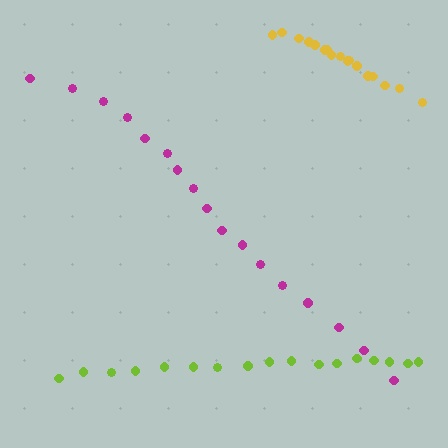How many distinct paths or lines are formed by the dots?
There are 3 distinct paths.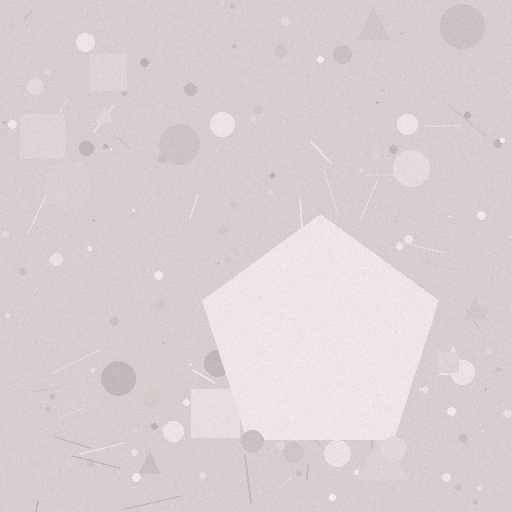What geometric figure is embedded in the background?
A pentagon is embedded in the background.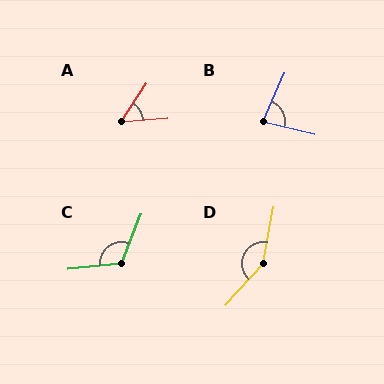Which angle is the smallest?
A, at approximately 51 degrees.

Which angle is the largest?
D, at approximately 148 degrees.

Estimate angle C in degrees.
Approximately 117 degrees.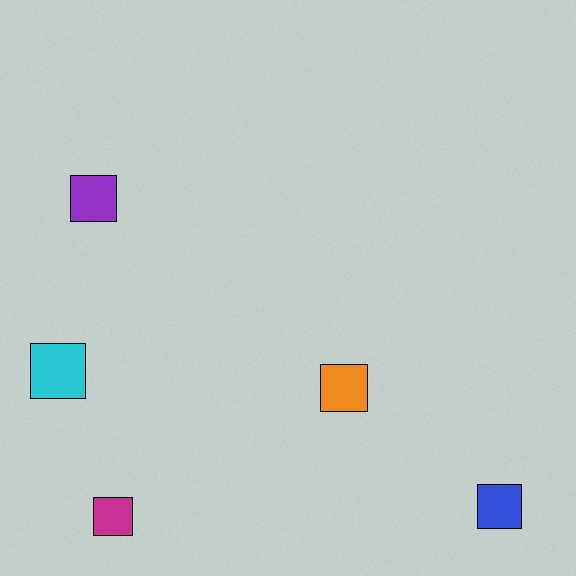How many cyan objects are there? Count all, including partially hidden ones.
There is 1 cyan object.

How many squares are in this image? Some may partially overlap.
There are 5 squares.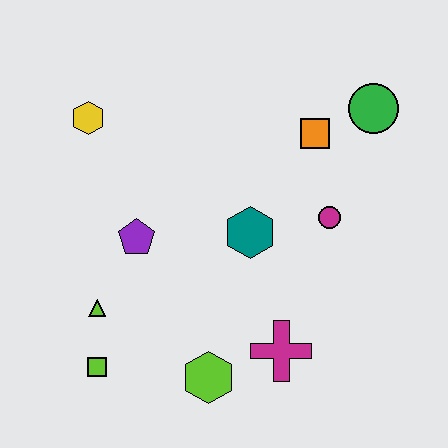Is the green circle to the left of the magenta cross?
No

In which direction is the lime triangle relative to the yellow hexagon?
The lime triangle is below the yellow hexagon.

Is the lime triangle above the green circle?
No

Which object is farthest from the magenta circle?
The lime square is farthest from the magenta circle.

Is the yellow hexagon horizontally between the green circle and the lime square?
No